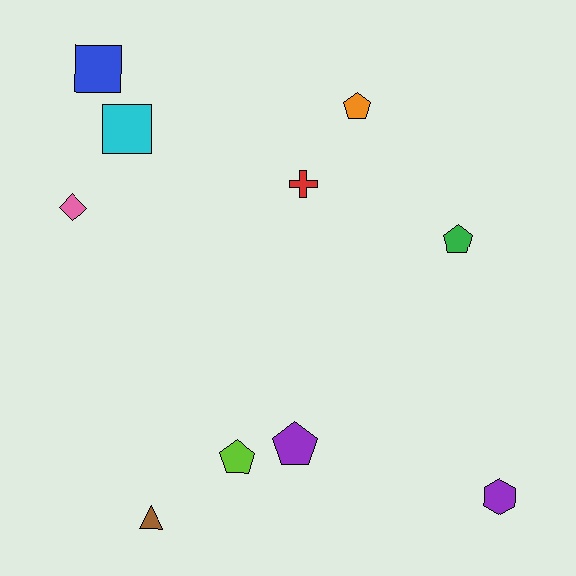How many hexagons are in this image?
There is 1 hexagon.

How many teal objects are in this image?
There are no teal objects.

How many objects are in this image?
There are 10 objects.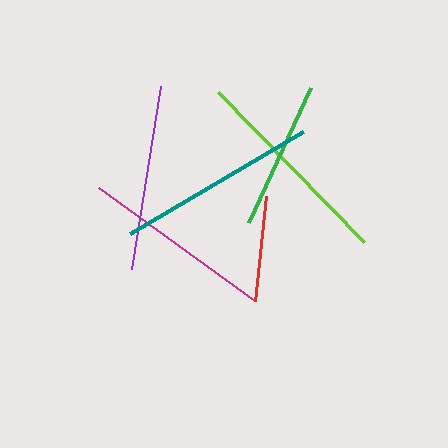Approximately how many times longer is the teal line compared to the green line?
The teal line is approximately 1.3 times the length of the green line.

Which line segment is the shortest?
The red line is the shortest at approximately 106 pixels.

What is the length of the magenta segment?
The magenta segment is approximately 192 pixels long.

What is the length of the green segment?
The green segment is approximately 149 pixels long.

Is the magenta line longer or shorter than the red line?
The magenta line is longer than the red line.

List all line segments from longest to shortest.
From longest to shortest: lime, teal, magenta, purple, green, red.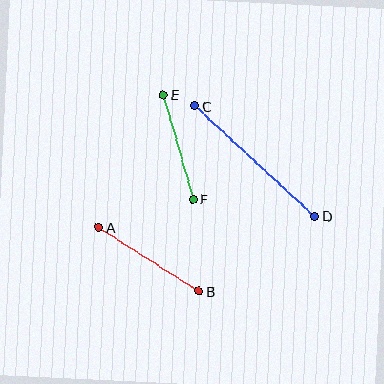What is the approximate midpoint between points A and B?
The midpoint is at approximately (149, 259) pixels.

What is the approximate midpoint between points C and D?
The midpoint is at approximately (255, 161) pixels.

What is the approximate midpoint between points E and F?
The midpoint is at approximately (178, 147) pixels.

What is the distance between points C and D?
The distance is approximately 163 pixels.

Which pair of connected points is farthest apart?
Points C and D are farthest apart.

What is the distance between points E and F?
The distance is approximately 109 pixels.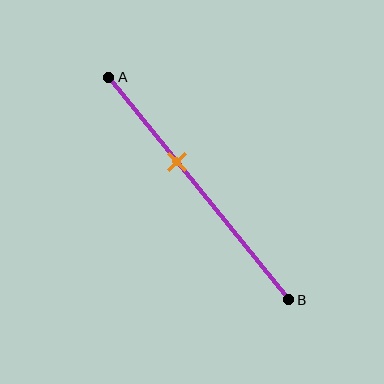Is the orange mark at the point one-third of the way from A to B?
No, the mark is at about 40% from A, not at the 33% one-third point.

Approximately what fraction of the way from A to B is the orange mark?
The orange mark is approximately 40% of the way from A to B.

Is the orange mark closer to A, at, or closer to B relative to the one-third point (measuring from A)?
The orange mark is closer to point B than the one-third point of segment AB.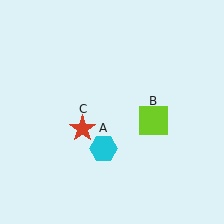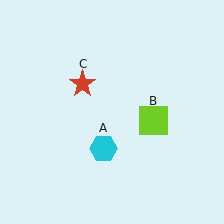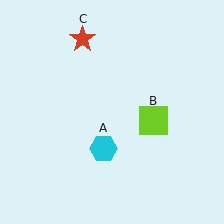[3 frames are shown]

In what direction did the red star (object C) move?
The red star (object C) moved up.